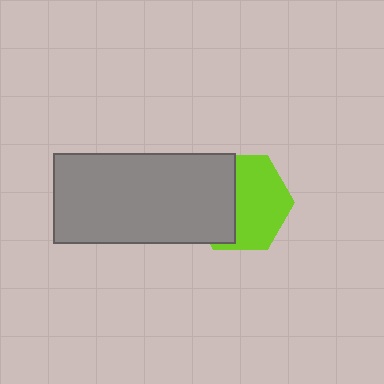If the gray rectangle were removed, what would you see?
You would see the complete lime hexagon.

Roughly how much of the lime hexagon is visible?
About half of it is visible (roughly 58%).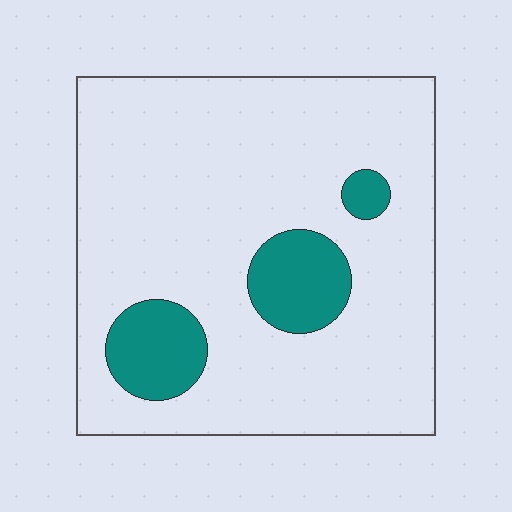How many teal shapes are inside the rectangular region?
3.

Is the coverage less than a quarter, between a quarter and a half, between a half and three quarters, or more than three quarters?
Less than a quarter.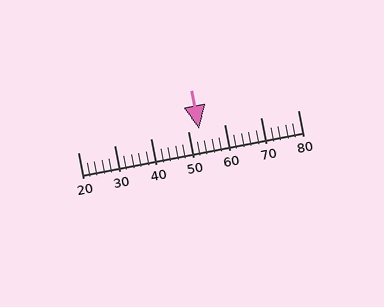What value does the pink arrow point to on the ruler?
The pink arrow points to approximately 53.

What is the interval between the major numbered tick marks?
The major tick marks are spaced 10 units apart.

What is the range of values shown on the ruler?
The ruler shows values from 20 to 80.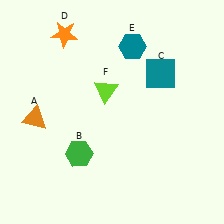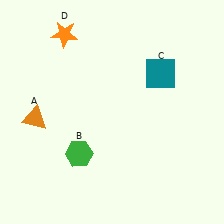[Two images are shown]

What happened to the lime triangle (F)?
The lime triangle (F) was removed in Image 2. It was in the top-left area of Image 1.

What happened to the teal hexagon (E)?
The teal hexagon (E) was removed in Image 2. It was in the top-right area of Image 1.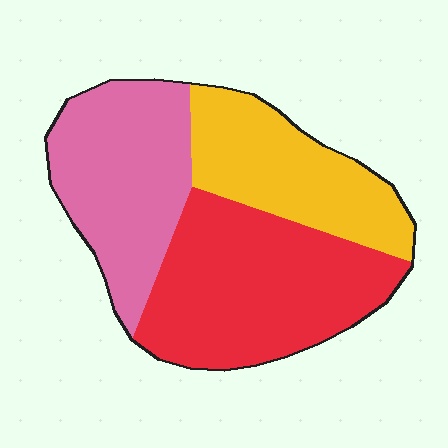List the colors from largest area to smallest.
From largest to smallest: red, pink, yellow.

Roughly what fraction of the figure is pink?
Pink takes up about one third (1/3) of the figure.